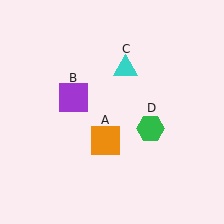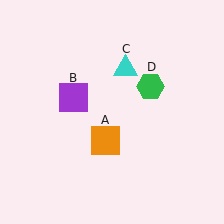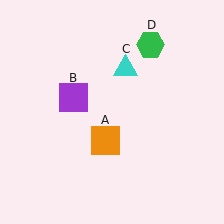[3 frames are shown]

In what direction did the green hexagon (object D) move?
The green hexagon (object D) moved up.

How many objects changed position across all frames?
1 object changed position: green hexagon (object D).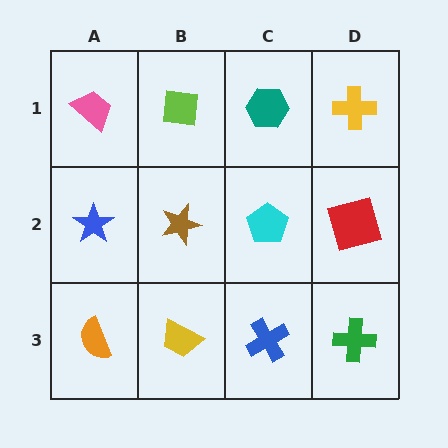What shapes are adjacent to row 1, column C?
A cyan pentagon (row 2, column C), a lime square (row 1, column B), a yellow cross (row 1, column D).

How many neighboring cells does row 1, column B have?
3.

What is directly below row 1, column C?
A cyan pentagon.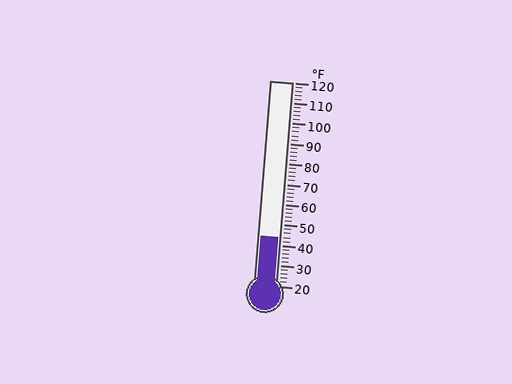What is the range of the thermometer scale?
The thermometer scale ranges from 20°F to 120°F.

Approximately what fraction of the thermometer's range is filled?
The thermometer is filled to approximately 25% of its range.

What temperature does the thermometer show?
The thermometer shows approximately 44°F.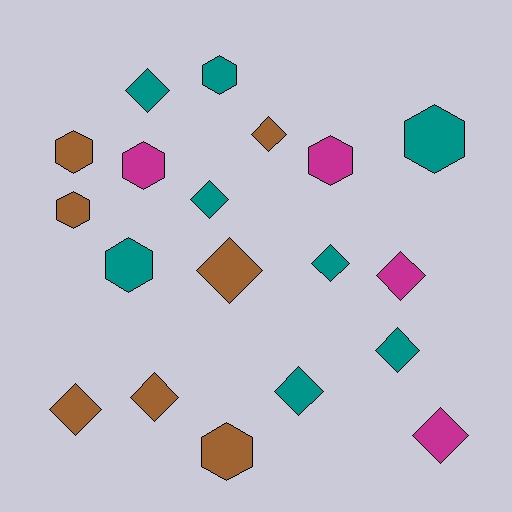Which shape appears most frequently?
Diamond, with 11 objects.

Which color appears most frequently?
Teal, with 8 objects.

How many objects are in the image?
There are 19 objects.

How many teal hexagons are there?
There are 3 teal hexagons.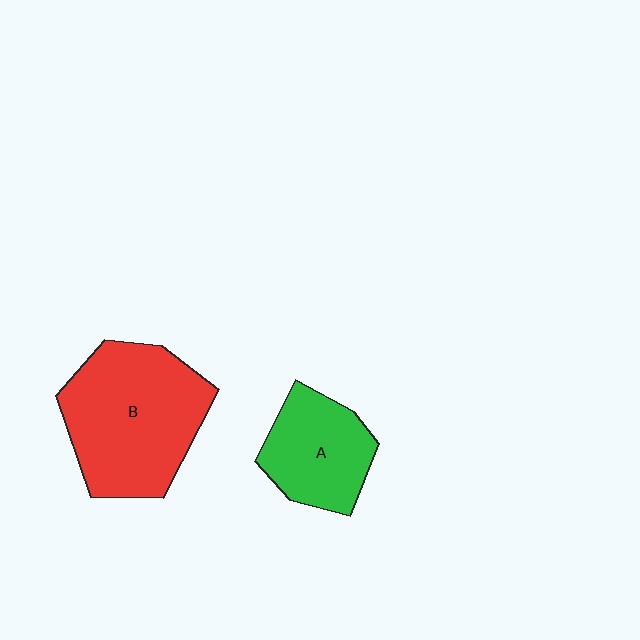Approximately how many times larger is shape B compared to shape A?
Approximately 1.7 times.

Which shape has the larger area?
Shape B (red).